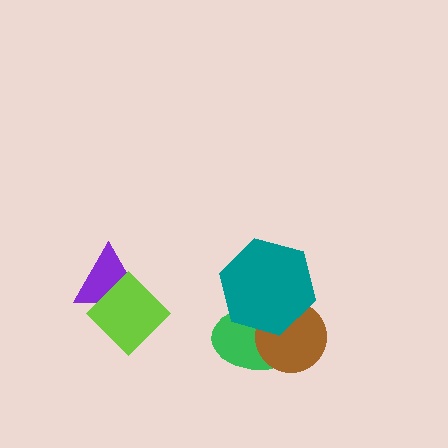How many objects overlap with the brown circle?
2 objects overlap with the brown circle.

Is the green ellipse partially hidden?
Yes, it is partially covered by another shape.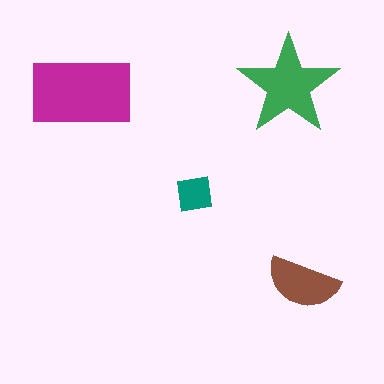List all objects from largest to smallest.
The magenta rectangle, the green star, the brown semicircle, the teal square.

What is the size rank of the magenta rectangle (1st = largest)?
1st.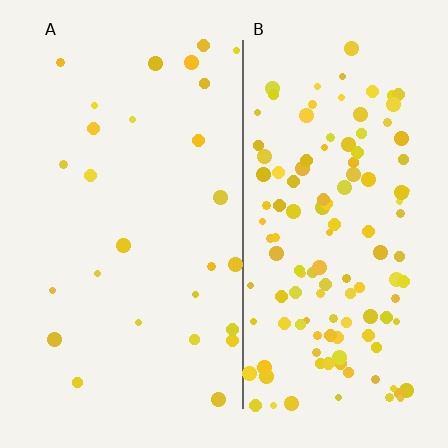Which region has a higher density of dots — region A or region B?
B (the right).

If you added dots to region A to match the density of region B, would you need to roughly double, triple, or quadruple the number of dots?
Approximately quadruple.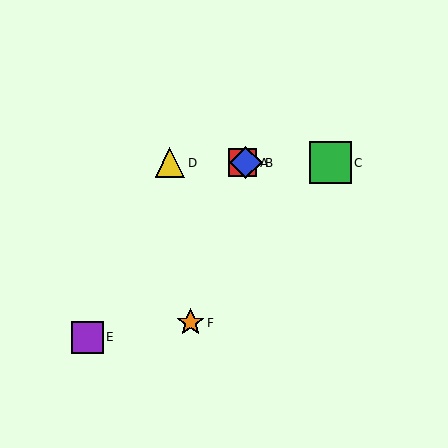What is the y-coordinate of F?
Object F is at y≈323.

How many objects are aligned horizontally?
4 objects (A, B, C, D) are aligned horizontally.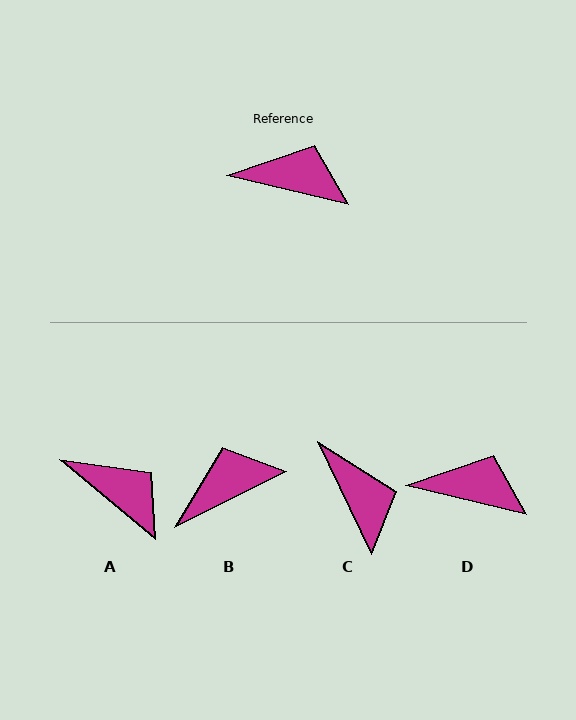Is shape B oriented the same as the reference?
No, it is off by about 40 degrees.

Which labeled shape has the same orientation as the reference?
D.